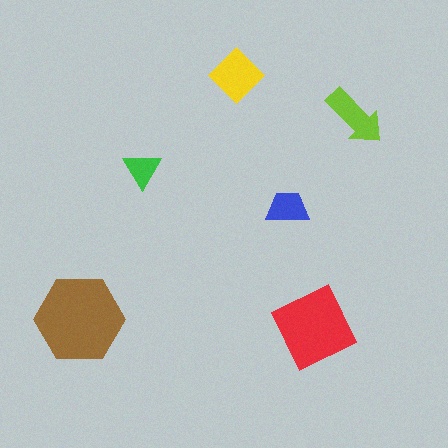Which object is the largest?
The brown hexagon.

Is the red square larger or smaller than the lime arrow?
Larger.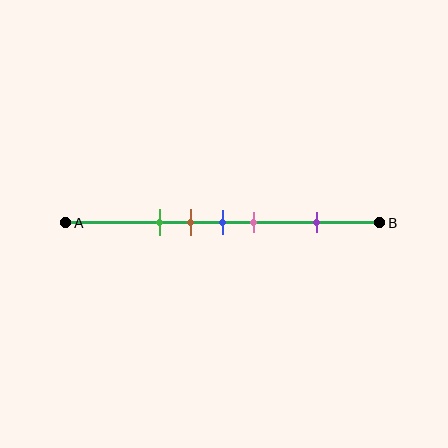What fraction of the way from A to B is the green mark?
The green mark is approximately 30% (0.3) of the way from A to B.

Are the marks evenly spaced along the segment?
No, the marks are not evenly spaced.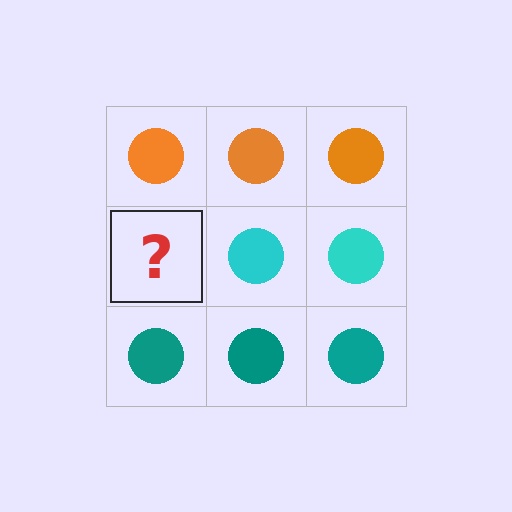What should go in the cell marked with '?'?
The missing cell should contain a cyan circle.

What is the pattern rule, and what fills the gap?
The rule is that each row has a consistent color. The gap should be filled with a cyan circle.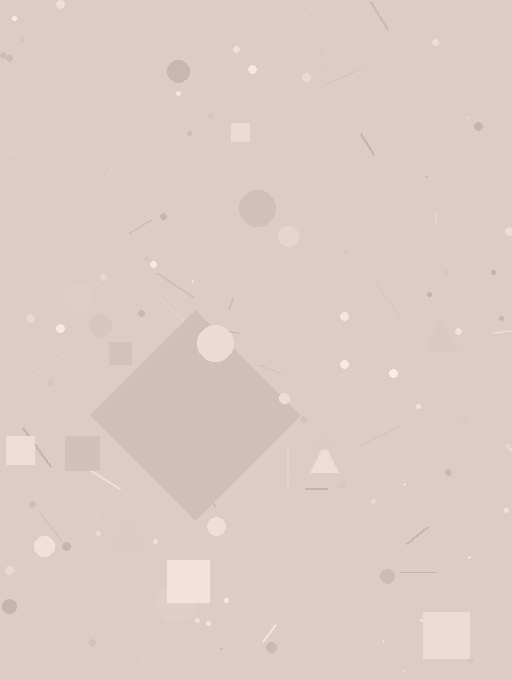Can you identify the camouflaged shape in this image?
The camouflaged shape is a diamond.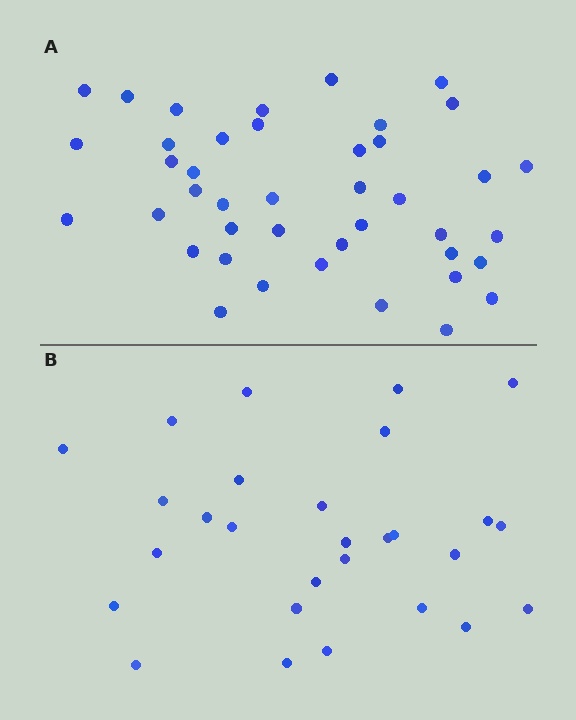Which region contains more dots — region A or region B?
Region A (the top region) has more dots.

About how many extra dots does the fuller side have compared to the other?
Region A has approximately 15 more dots than region B.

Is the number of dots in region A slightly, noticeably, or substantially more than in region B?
Region A has substantially more. The ratio is roughly 1.5 to 1.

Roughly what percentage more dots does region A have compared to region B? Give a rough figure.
About 50% more.